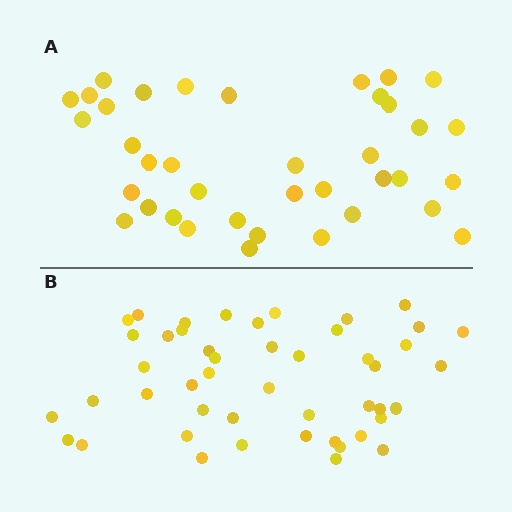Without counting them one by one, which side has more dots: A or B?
Region B (the bottom region) has more dots.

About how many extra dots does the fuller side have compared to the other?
Region B has roughly 8 or so more dots than region A.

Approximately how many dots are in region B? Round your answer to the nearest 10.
About 50 dots. (The exact count is 47, which rounds to 50.)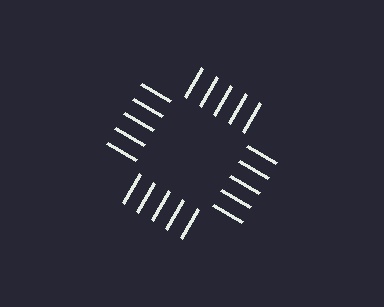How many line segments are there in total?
20 — 5 along each of the 4 edges.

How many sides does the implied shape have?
4 sides — the line-ends trace a square.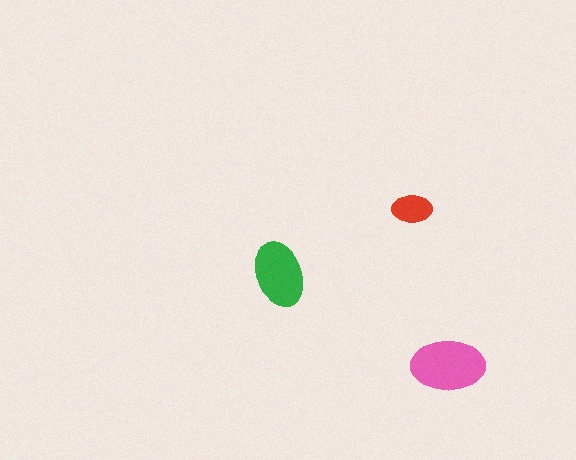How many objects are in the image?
There are 3 objects in the image.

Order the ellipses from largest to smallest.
the pink one, the green one, the red one.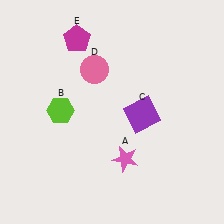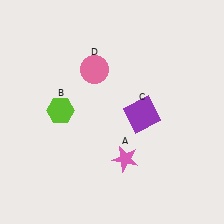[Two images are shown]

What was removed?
The magenta pentagon (E) was removed in Image 2.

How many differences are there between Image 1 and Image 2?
There is 1 difference between the two images.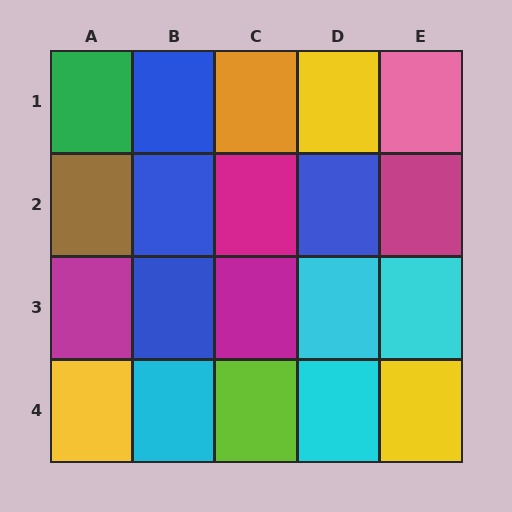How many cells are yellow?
3 cells are yellow.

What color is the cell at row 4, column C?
Lime.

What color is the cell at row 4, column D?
Cyan.